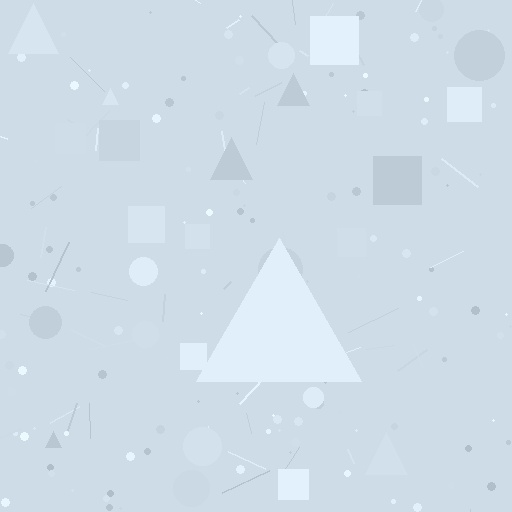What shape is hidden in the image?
A triangle is hidden in the image.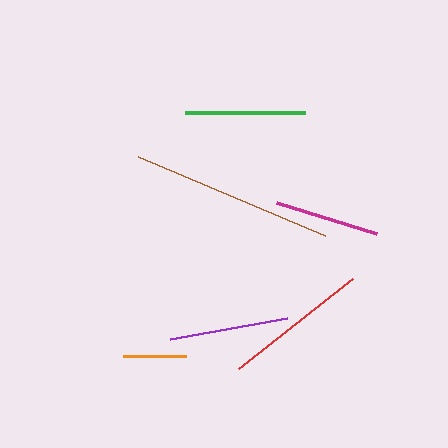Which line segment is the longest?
The brown line is the longest at approximately 204 pixels.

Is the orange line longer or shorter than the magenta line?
The magenta line is longer than the orange line.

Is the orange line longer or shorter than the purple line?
The purple line is longer than the orange line.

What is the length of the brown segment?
The brown segment is approximately 204 pixels long.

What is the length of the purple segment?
The purple segment is approximately 119 pixels long.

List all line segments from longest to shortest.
From longest to shortest: brown, red, green, purple, magenta, orange.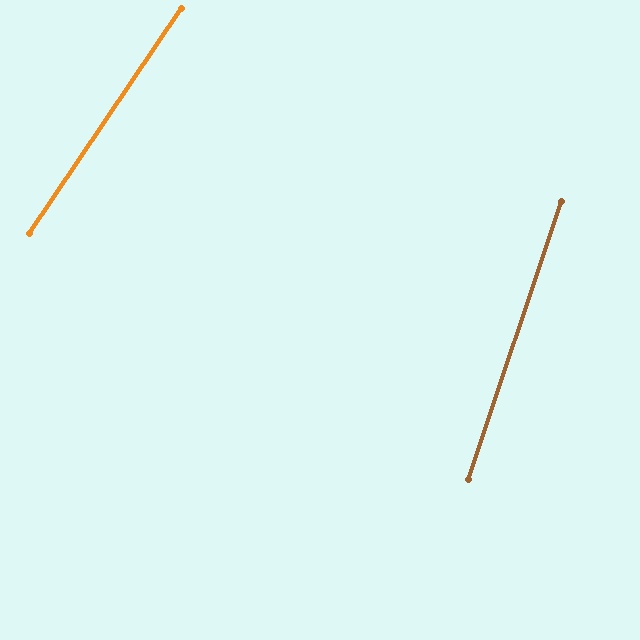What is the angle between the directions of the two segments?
Approximately 15 degrees.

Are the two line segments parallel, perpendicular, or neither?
Neither parallel nor perpendicular — they differ by about 15°.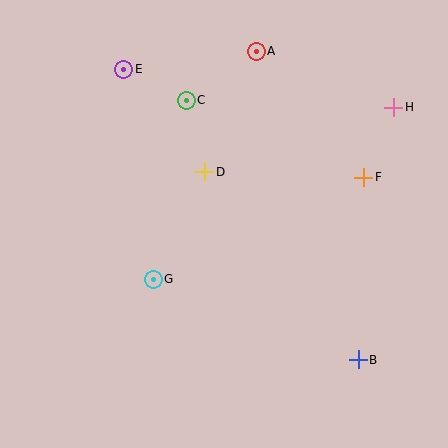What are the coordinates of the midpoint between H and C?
The midpoint between H and C is at (290, 104).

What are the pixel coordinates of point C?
Point C is at (186, 100).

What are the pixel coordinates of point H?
Point H is at (394, 107).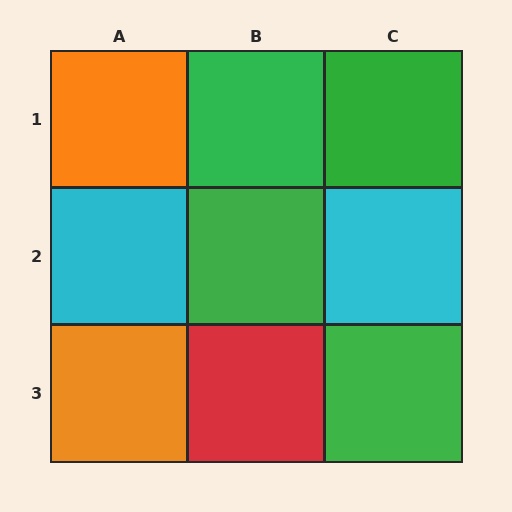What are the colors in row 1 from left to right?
Orange, green, green.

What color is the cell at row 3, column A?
Orange.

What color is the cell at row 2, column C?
Cyan.